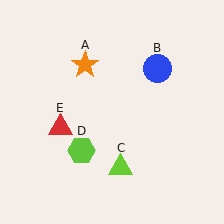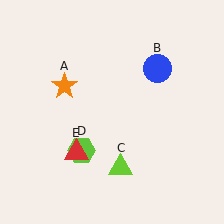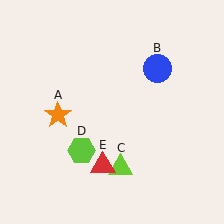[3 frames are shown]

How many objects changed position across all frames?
2 objects changed position: orange star (object A), red triangle (object E).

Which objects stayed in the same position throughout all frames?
Blue circle (object B) and lime triangle (object C) and lime hexagon (object D) remained stationary.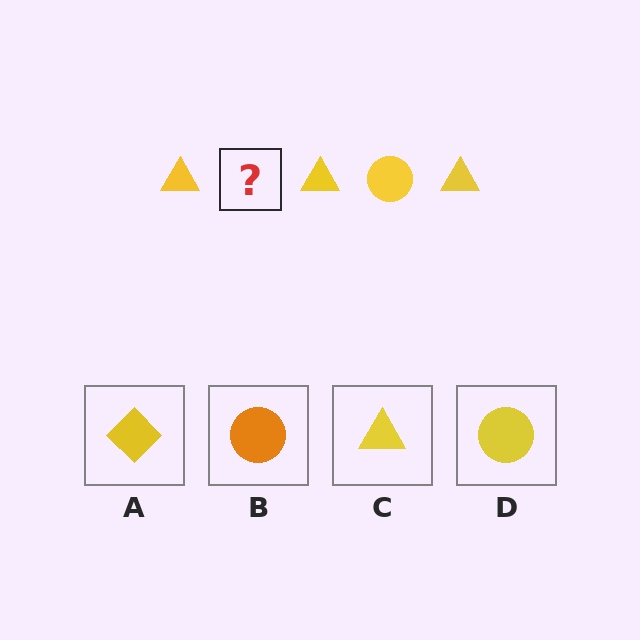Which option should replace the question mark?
Option D.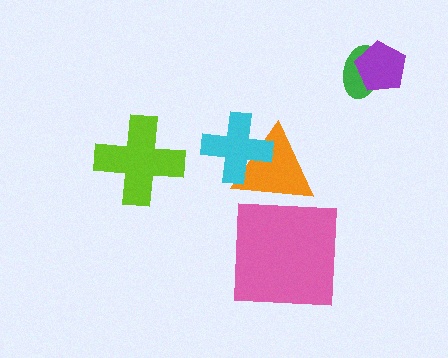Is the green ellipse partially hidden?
Yes, it is partially covered by another shape.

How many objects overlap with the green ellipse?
1 object overlaps with the green ellipse.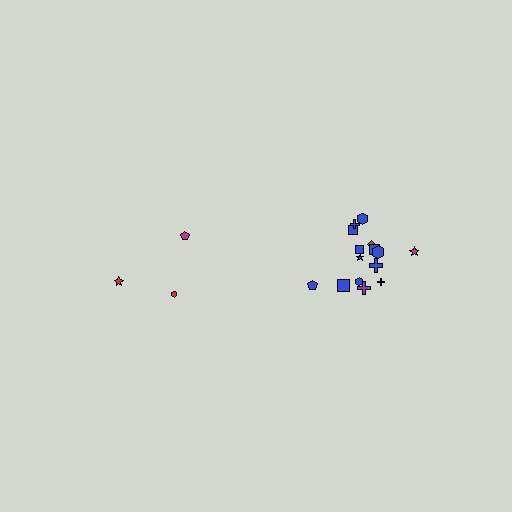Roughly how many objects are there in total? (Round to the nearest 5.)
Roughly 20 objects in total.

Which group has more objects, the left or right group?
The right group.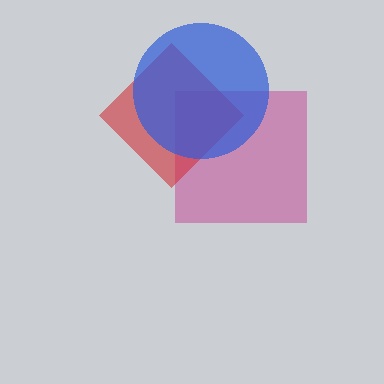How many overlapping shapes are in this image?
There are 3 overlapping shapes in the image.